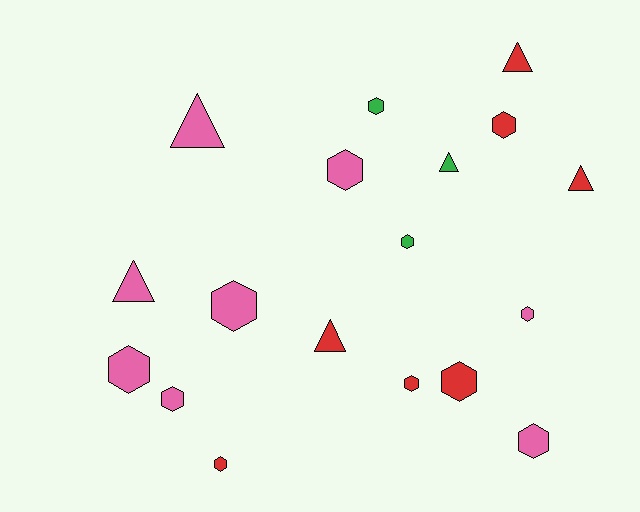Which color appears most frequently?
Pink, with 8 objects.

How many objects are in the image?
There are 18 objects.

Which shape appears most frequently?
Hexagon, with 12 objects.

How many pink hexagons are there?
There are 6 pink hexagons.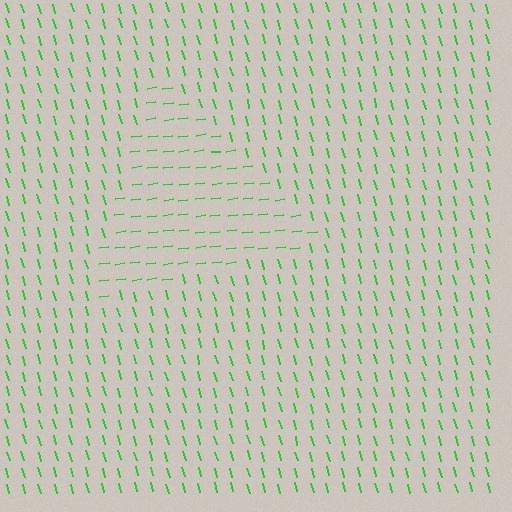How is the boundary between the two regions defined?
The boundary is defined purely by a change in line orientation (approximately 83 degrees difference). All lines are the same color and thickness.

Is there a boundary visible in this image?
Yes, there is a texture boundary formed by a change in line orientation.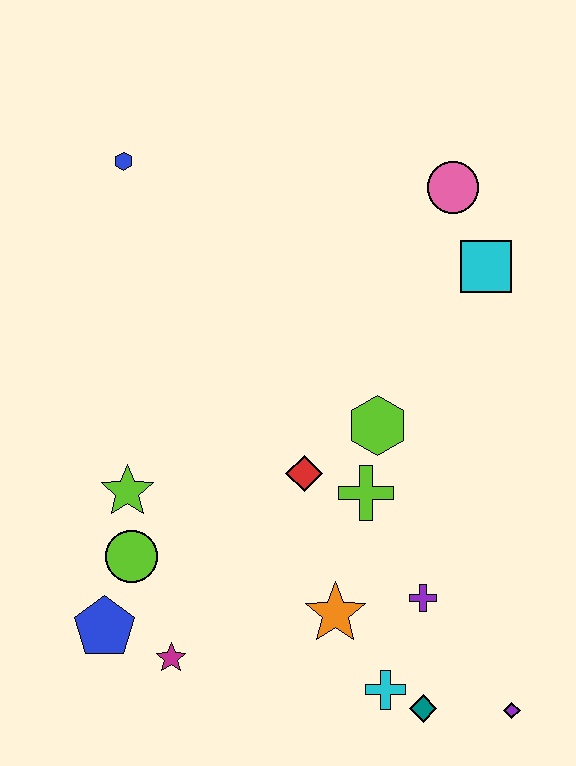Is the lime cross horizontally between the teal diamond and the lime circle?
Yes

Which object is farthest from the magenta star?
The pink circle is farthest from the magenta star.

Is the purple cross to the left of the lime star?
No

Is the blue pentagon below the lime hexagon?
Yes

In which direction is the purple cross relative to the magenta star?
The purple cross is to the right of the magenta star.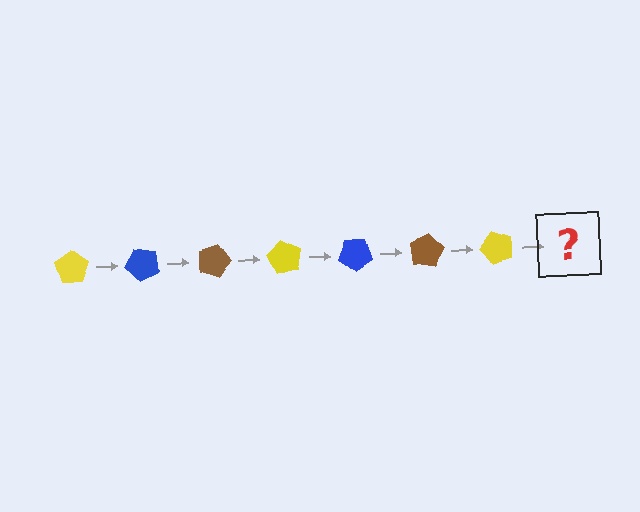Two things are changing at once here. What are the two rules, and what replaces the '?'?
The two rules are that it rotates 45 degrees each step and the color cycles through yellow, blue, and brown. The '?' should be a blue pentagon, rotated 315 degrees from the start.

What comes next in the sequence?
The next element should be a blue pentagon, rotated 315 degrees from the start.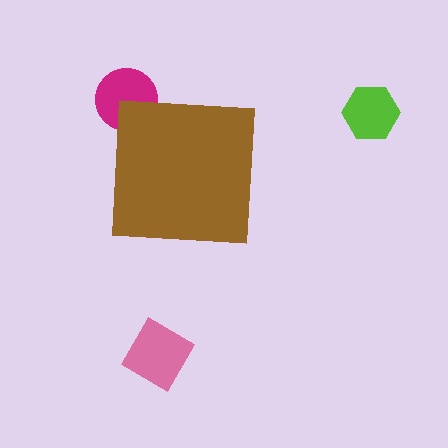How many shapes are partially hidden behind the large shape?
1 shape is partially hidden.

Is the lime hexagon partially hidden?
No, the lime hexagon is fully visible.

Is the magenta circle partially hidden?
Yes, the magenta circle is partially hidden behind the brown square.